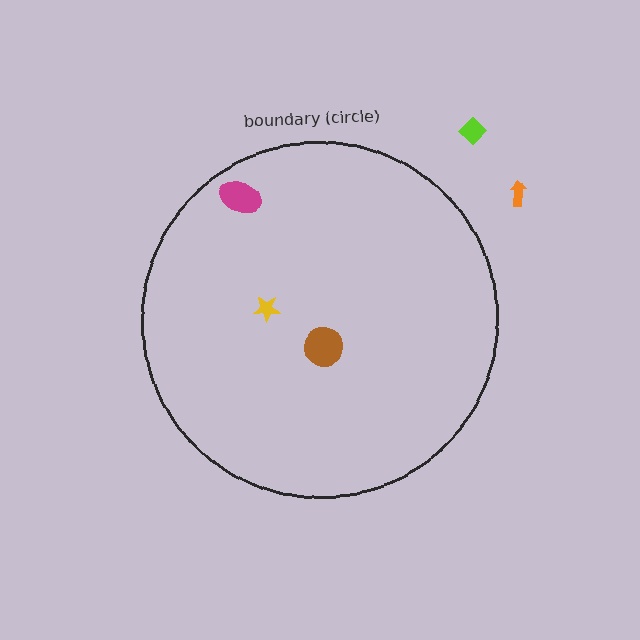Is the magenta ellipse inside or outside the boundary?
Inside.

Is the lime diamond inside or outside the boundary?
Outside.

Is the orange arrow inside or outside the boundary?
Outside.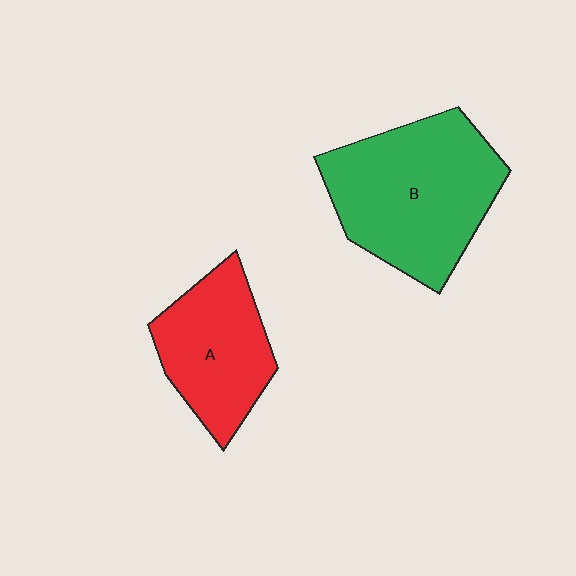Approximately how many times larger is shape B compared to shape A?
Approximately 1.5 times.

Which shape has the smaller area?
Shape A (red).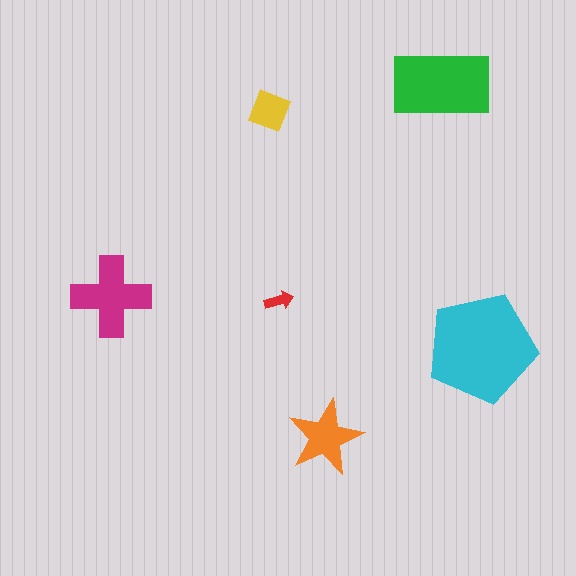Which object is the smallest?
The red arrow.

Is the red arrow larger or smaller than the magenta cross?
Smaller.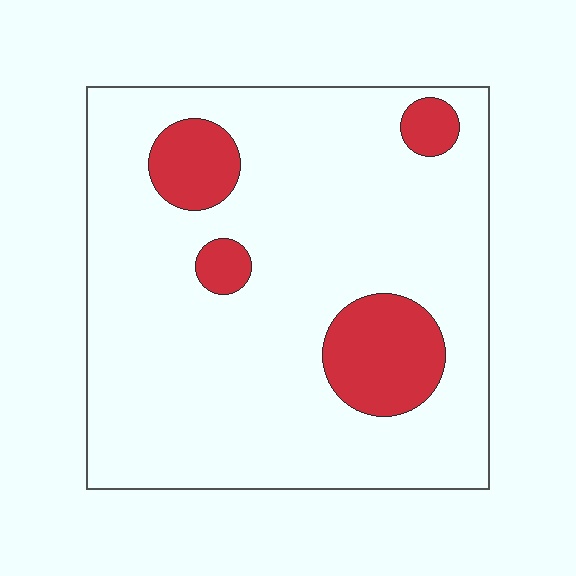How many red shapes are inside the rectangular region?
4.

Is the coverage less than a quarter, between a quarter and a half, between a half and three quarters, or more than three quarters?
Less than a quarter.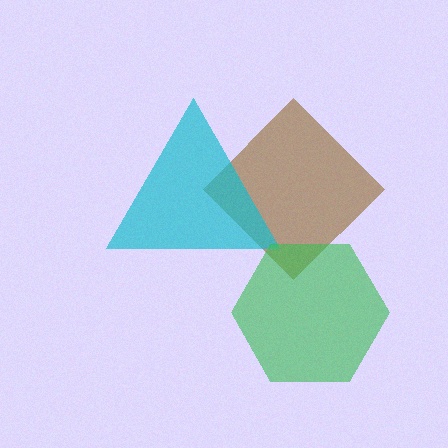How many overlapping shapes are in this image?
There are 3 overlapping shapes in the image.